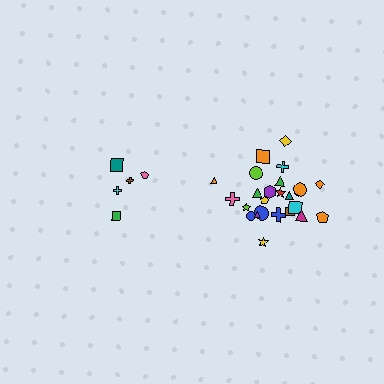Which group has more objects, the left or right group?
The right group.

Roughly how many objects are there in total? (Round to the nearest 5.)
Roughly 30 objects in total.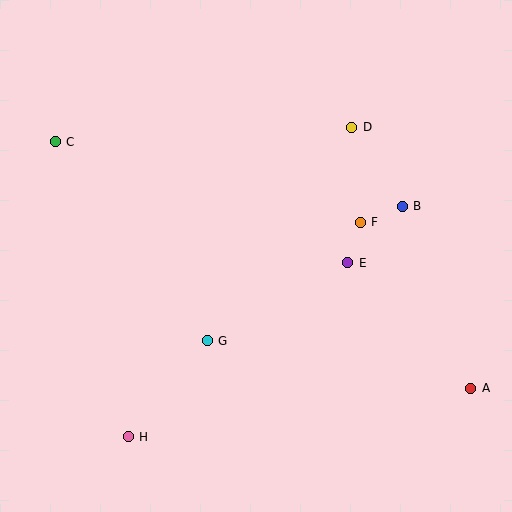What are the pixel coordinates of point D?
Point D is at (352, 127).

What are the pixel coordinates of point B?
Point B is at (402, 206).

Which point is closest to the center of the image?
Point E at (348, 263) is closest to the center.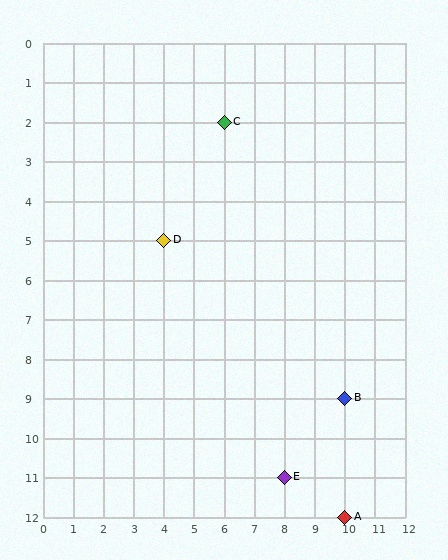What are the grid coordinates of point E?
Point E is at grid coordinates (8, 11).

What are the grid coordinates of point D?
Point D is at grid coordinates (4, 5).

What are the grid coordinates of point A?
Point A is at grid coordinates (10, 12).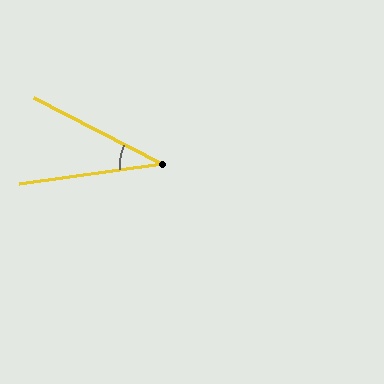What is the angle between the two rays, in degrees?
Approximately 35 degrees.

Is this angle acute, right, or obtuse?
It is acute.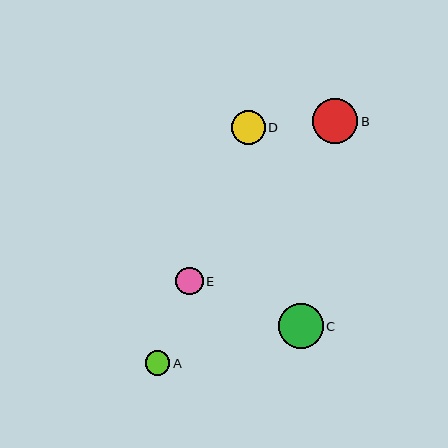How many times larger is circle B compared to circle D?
Circle B is approximately 1.3 times the size of circle D.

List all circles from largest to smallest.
From largest to smallest: B, C, D, E, A.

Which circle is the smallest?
Circle A is the smallest with a size of approximately 25 pixels.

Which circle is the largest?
Circle B is the largest with a size of approximately 45 pixels.